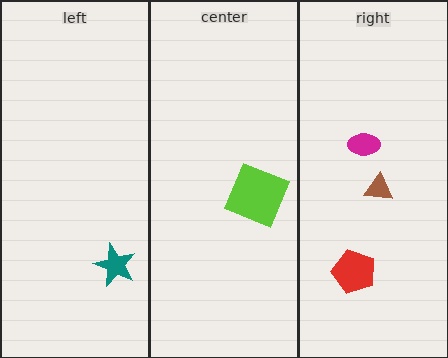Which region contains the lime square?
The center region.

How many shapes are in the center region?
1.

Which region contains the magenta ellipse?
The right region.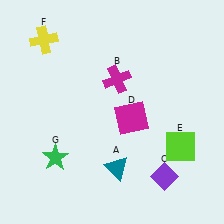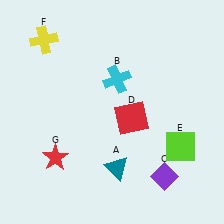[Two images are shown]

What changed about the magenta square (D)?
In Image 1, D is magenta. In Image 2, it changed to red.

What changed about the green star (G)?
In Image 1, G is green. In Image 2, it changed to red.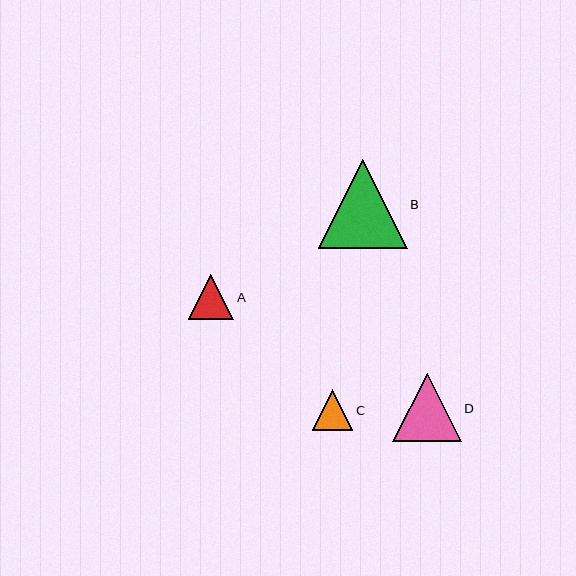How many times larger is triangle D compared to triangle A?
Triangle D is approximately 1.5 times the size of triangle A.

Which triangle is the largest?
Triangle B is the largest with a size of approximately 89 pixels.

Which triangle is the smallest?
Triangle C is the smallest with a size of approximately 41 pixels.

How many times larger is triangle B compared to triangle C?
Triangle B is approximately 2.2 times the size of triangle C.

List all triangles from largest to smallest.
From largest to smallest: B, D, A, C.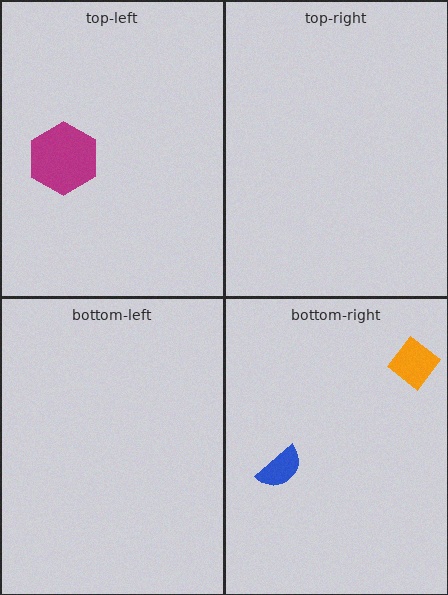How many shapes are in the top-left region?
1.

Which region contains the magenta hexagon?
The top-left region.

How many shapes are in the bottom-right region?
2.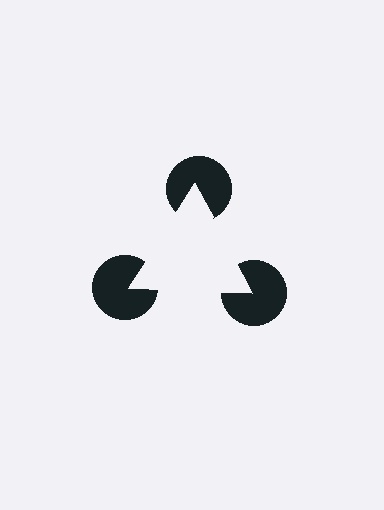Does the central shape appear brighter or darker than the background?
It typically appears slightly brighter than the background, even though no actual brightness change is drawn.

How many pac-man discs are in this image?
There are 3 — one at each vertex of the illusory triangle.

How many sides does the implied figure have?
3 sides.